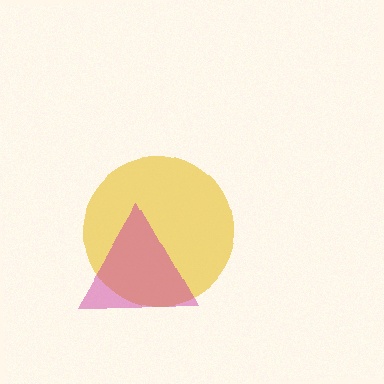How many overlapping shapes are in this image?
There are 2 overlapping shapes in the image.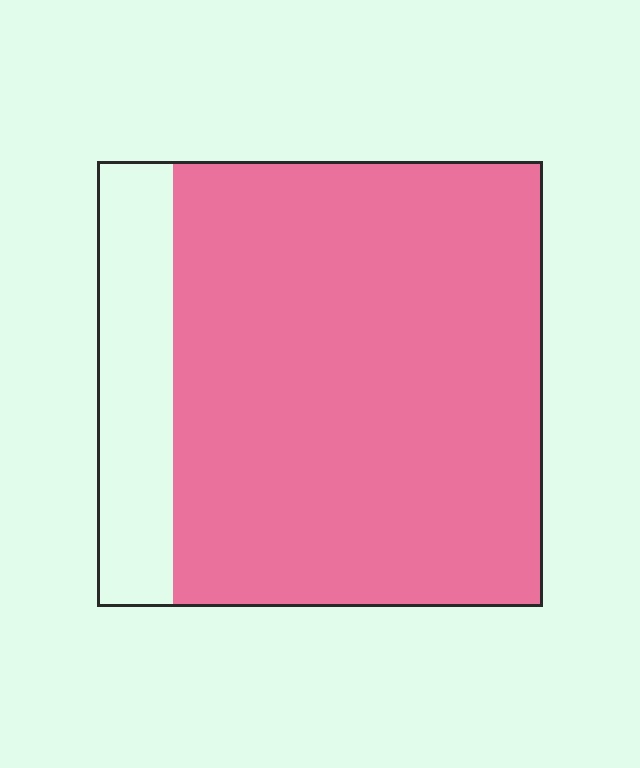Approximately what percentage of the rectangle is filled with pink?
Approximately 85%.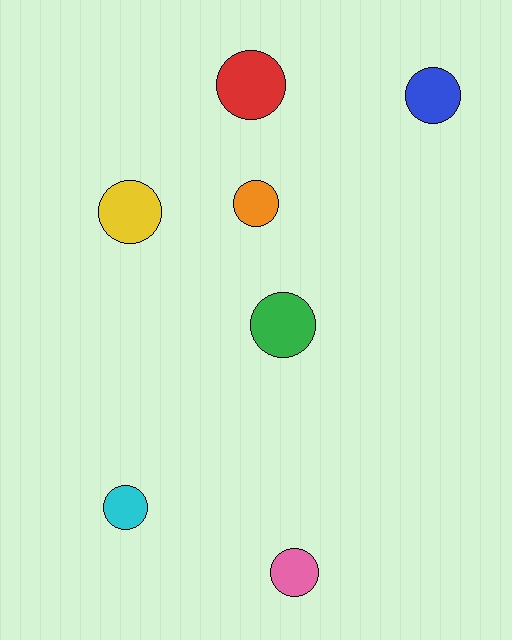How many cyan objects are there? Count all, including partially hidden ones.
There is 1 cyan object.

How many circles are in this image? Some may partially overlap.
There are 7 circles.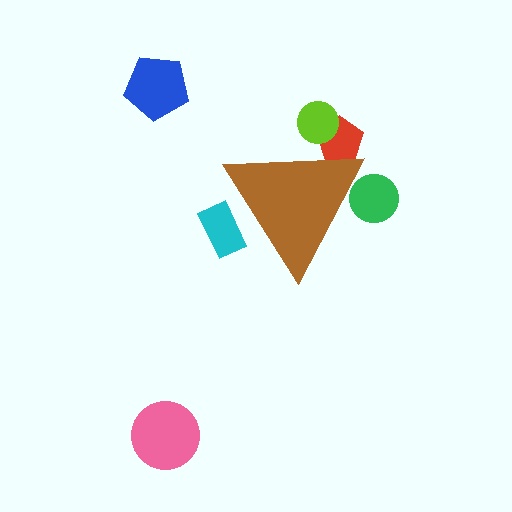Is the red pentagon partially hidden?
Yes, the red pentagon is partially hidden behind the brown triangle.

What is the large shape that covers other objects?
A brown triangle.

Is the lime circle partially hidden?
Yes, the lime circle is partially hidden behind the brown triangle.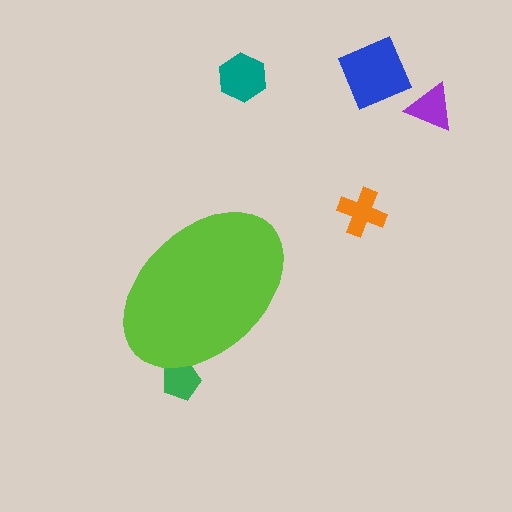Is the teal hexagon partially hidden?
No, the teal hexagon is fully visible.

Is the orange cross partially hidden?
No, the orange cross is fully visible.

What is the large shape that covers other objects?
A lime ellipse.